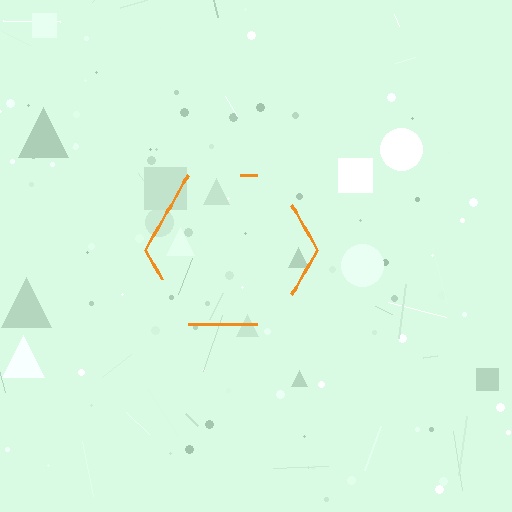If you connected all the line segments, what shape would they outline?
They would outline a hexagon.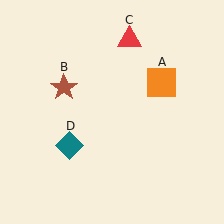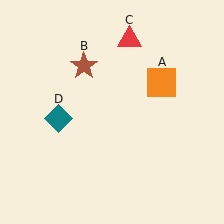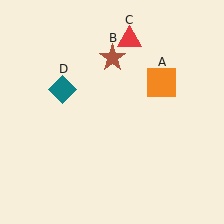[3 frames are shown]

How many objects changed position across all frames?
2 objects changed position: brown star (object B), teal diamond (object D).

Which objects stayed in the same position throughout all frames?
Orange square (object A) and red triangle (object C) remained stationary.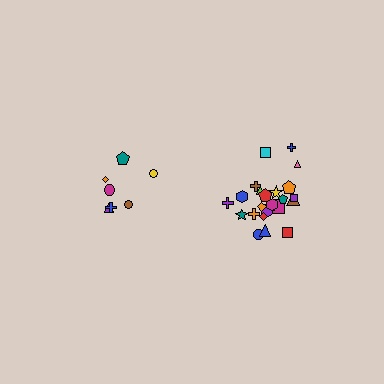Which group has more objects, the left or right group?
The right group.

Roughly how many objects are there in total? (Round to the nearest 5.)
Roughly 30 objects in total.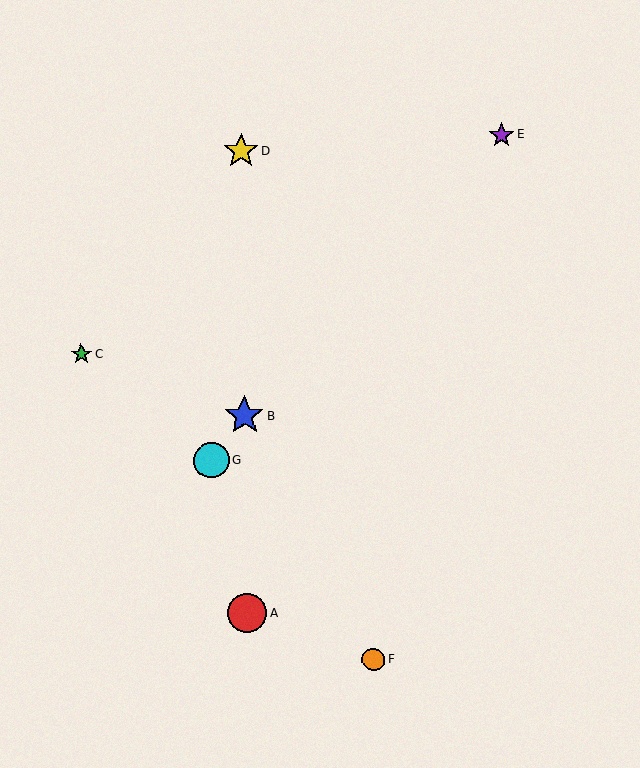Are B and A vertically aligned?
Yes, both are at x≈244.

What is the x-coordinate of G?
Object G is at x≈212.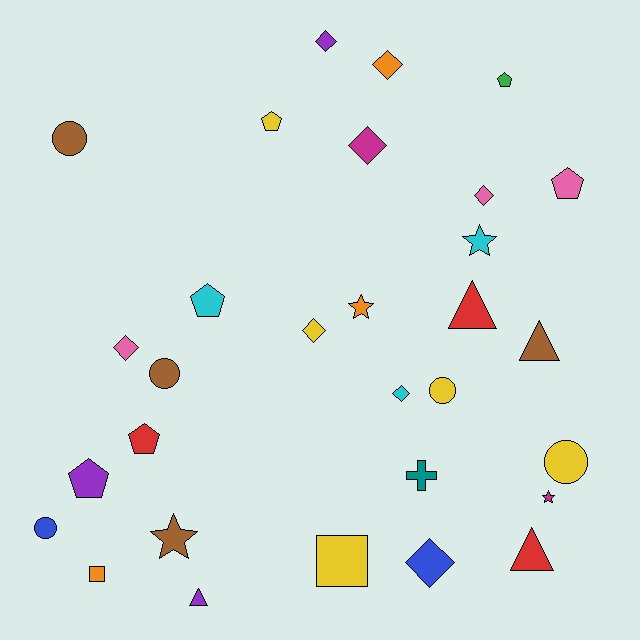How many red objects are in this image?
There are 3 red objects.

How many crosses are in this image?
There is 1 cross.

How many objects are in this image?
There are 30 objects.